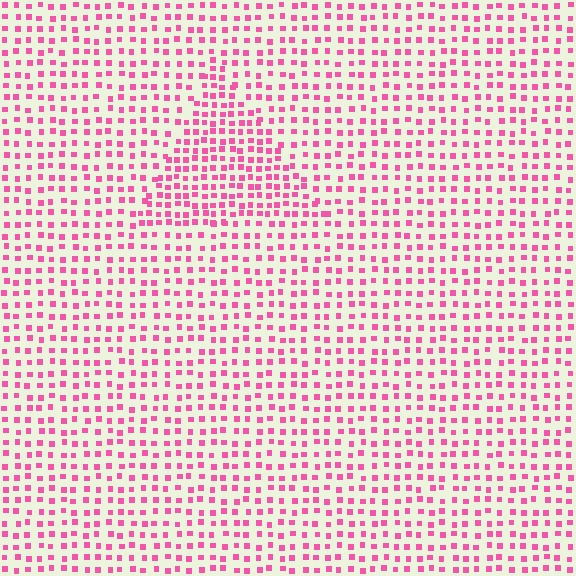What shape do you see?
I see a triangle.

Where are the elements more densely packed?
The elements are more densely packed inside the triangle boundary.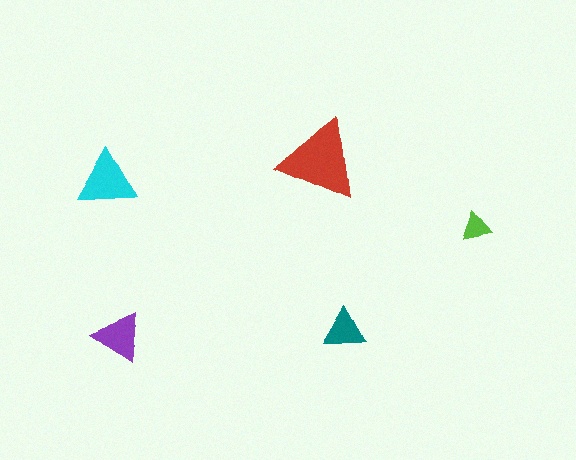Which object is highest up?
The red triangle is topmost.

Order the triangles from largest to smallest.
the red one, the cyan one, the purple one, the teal one, the lime one.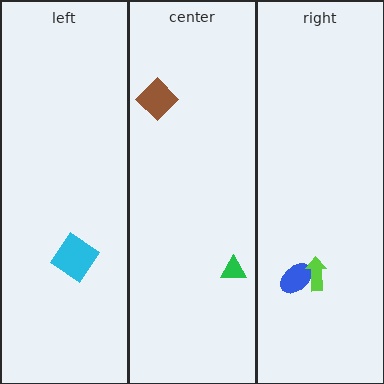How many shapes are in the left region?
1.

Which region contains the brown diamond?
The center region.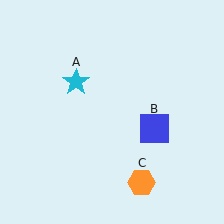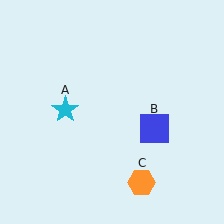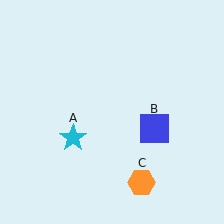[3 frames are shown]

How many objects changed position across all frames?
1 object changed position: cyan star (object A).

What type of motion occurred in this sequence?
The cyan star (object A) rotated counterclockwise around the center of the scene.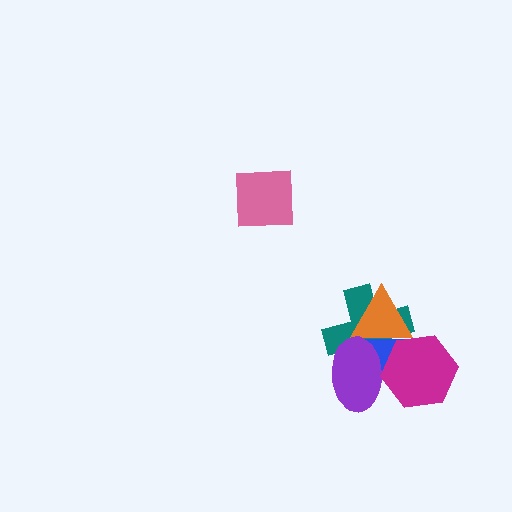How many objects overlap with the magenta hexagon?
4 objects overlap with the magenta hexagon.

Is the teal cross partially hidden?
Yes, it is partially covered by another shape.